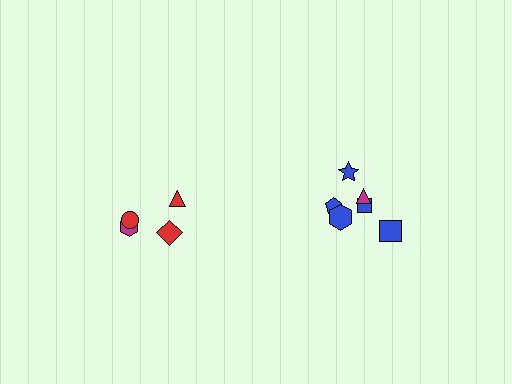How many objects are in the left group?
There are 4 objects.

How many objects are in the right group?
There are 6 objects.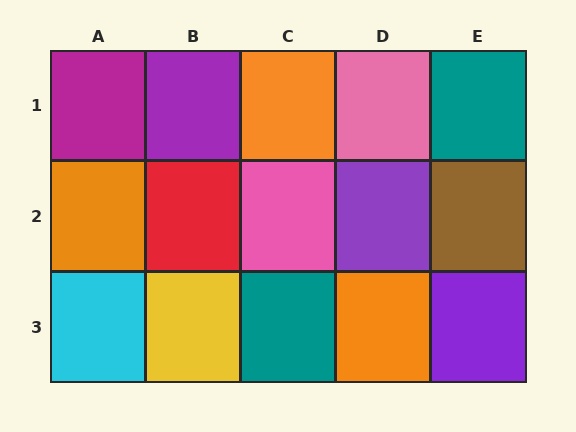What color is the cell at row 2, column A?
Orange.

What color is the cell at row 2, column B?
Red.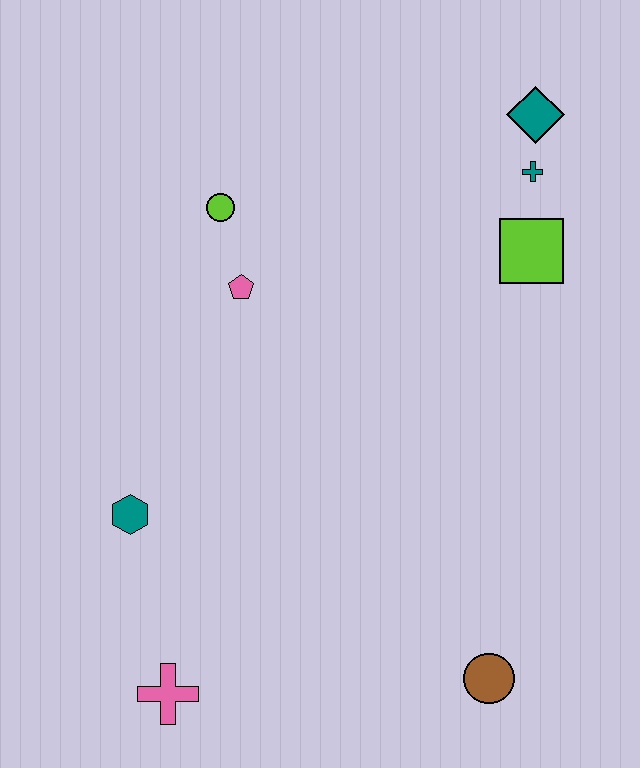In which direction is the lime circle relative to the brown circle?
The lime circle is above the brown circle.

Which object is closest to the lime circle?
The pink pentagon is closest to the lime circle.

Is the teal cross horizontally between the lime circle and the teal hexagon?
No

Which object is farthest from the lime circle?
The brown circle is farthest from the lime circle.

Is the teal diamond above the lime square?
Yes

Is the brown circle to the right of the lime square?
No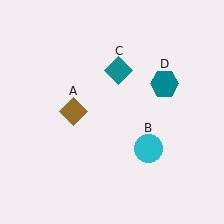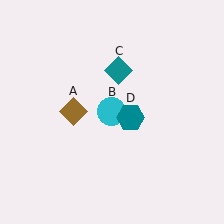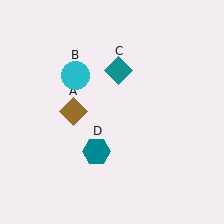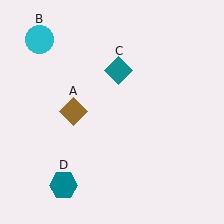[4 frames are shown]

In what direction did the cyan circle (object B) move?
The cyan circle (object B) moved up and to the left.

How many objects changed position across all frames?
2 objects changed position: cyan circle (object B), teal hexagon (object D).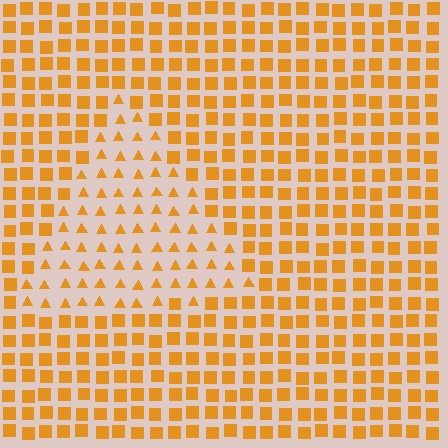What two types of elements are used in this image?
The image uses triangles inside the triangle region and squares outside it.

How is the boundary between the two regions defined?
The boundary is defined by a change in element shape: triangles inside vs. squares outside. All elements share the same color and spacing.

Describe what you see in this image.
The image is filled with small orange elements arranged in a uniform grid. A triangle-shaped region contains triangles, while the surrounding area contains squares. The boundary is defined purely by the change in element shape.